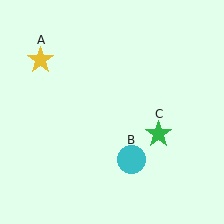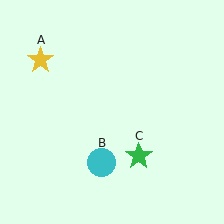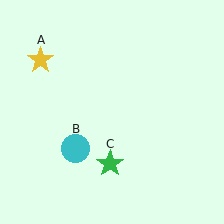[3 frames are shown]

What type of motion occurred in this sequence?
The cyan circle (object B), green star (object C) rotated clockwise around the center of the scene.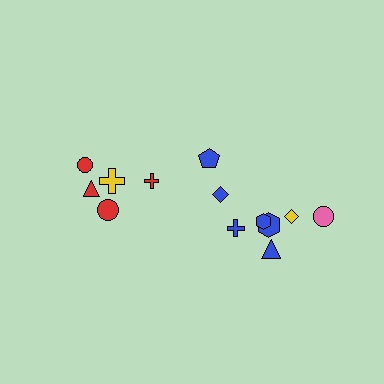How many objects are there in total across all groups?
There are 13 objects.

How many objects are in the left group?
There are 5 objects.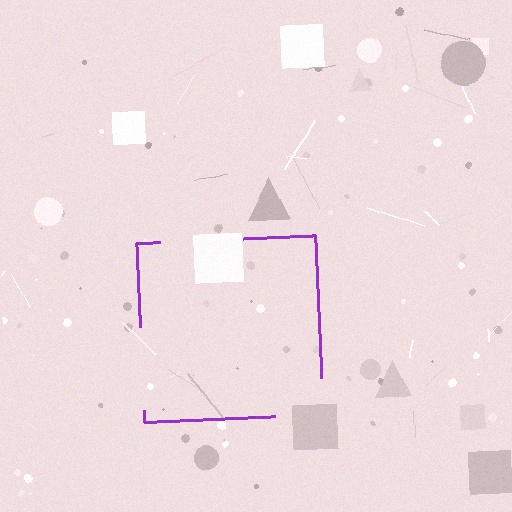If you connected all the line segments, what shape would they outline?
They would outline a square.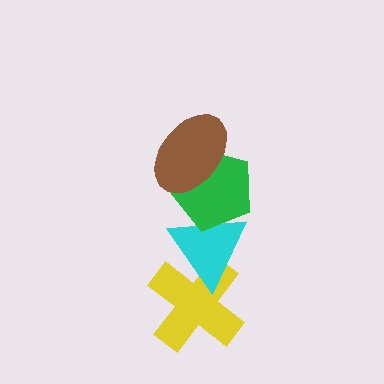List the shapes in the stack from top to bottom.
From top to bottom: the brown ellipse, the green pentagon, the cyan triangle, the yellow cross.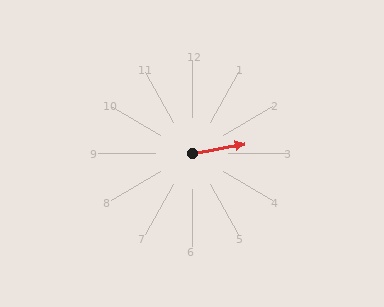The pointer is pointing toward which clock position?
Roughly 3 o'clock.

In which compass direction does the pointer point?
East.